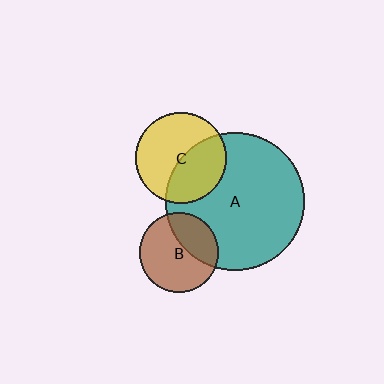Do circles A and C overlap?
Yes.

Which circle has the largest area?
Circle A (teal).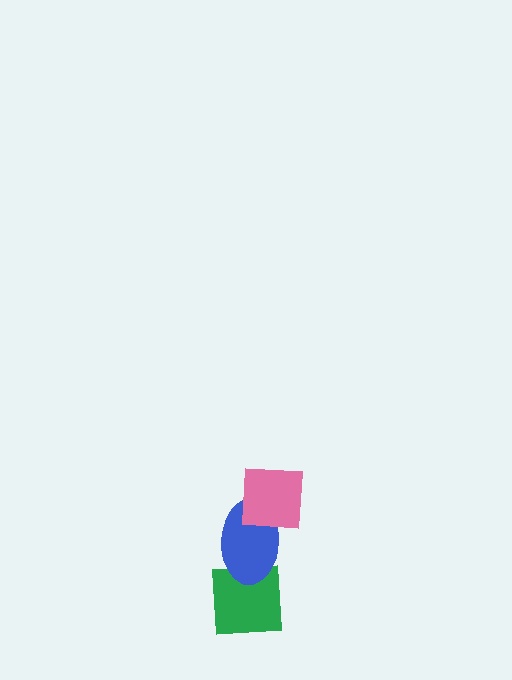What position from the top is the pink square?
The pink square is 1st from the top.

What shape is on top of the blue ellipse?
The pink square is on top of the blue ellipse.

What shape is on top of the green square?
The blue ellipse is on top of the green square.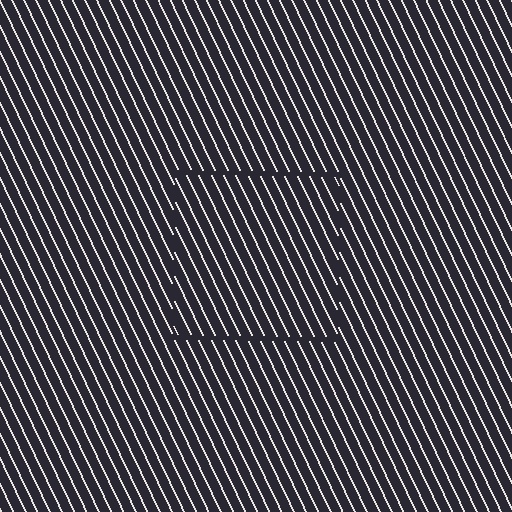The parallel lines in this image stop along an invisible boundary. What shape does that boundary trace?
An illusory square. The interior of the shape contains the same grating, shifted by half a period — the contour is defined by the phase discontinuity where line-ends from the inner and outer gratings abut.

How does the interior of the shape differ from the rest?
The interior of the shape contains the same grating, shifted by half a period — the contour is defined by the phase discontinuity where line-ends from the inner and outer gratings abut.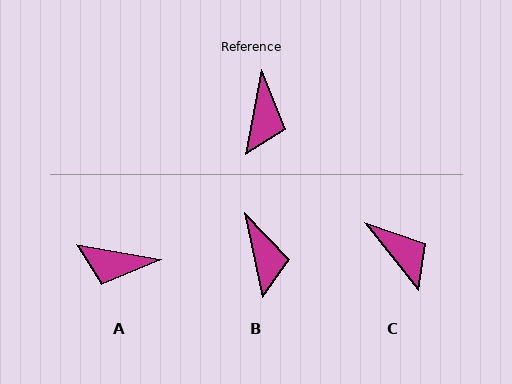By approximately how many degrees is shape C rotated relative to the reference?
Approximately 49 degrees counter-clockwise.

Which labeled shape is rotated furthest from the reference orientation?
A, about 89 degrees away.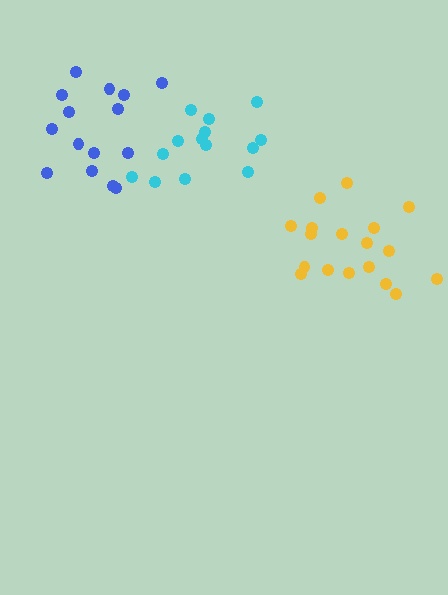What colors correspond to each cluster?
The clusters are colored: blue, cyan, yellow.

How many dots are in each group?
Group 1: 15 dots, Group 2: 14 dots, Group 3: 18 dots (47 total).